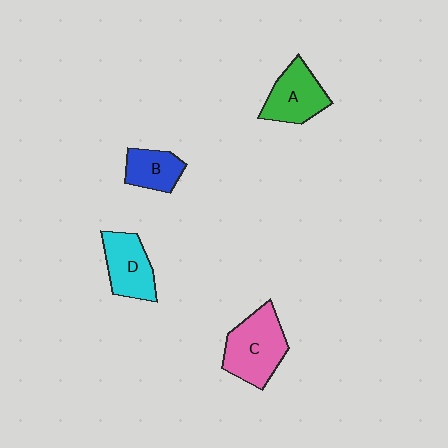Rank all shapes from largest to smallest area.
From largest to smallest: C (pink), A (green), D (cyan), B (blue).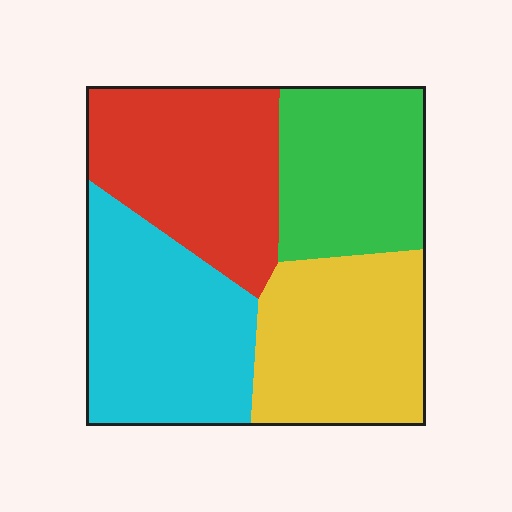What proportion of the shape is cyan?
Cyan covers around 30% of the shape.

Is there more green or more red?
Red.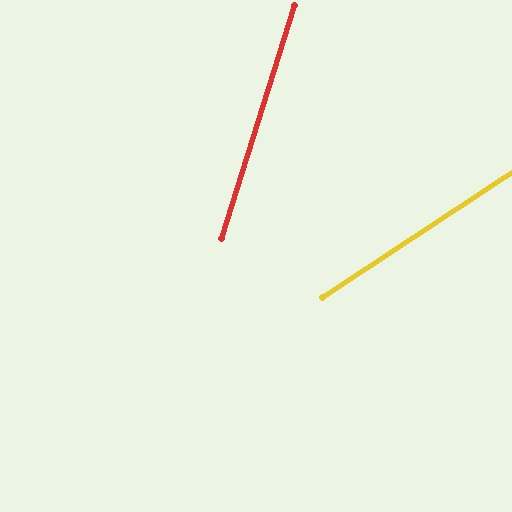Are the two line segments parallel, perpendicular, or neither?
Neither parallel nor perpendicular — they differ by about 39°.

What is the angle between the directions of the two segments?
Approximately 39 degrees.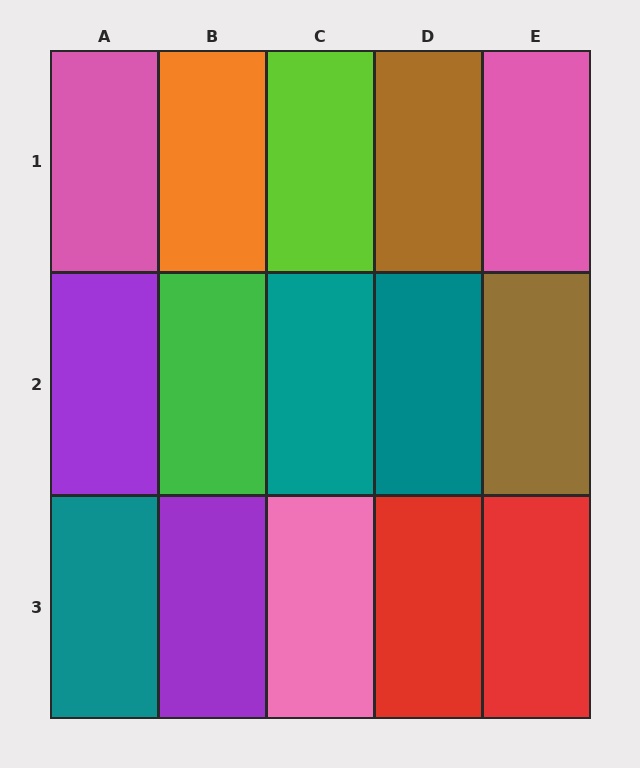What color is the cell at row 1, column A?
Pink.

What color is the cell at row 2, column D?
Teal.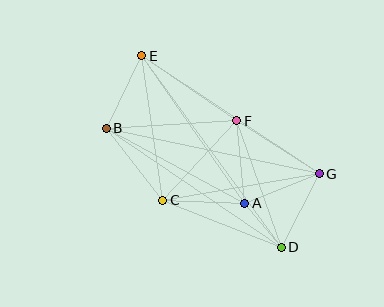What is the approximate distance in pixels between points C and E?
The distance between C and E is approximately 146 pixels.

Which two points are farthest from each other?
Points D and E are farthest from each other.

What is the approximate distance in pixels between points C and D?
The distance between C and D is approximately 128 pixels.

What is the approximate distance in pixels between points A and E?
The distance between A and E is approximately 180 pixels.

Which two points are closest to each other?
Points A and D are closest to each other.